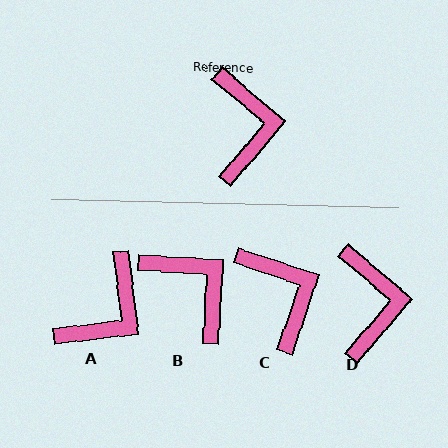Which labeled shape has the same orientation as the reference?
D.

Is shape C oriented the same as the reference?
No, it is off by about 22 degrees.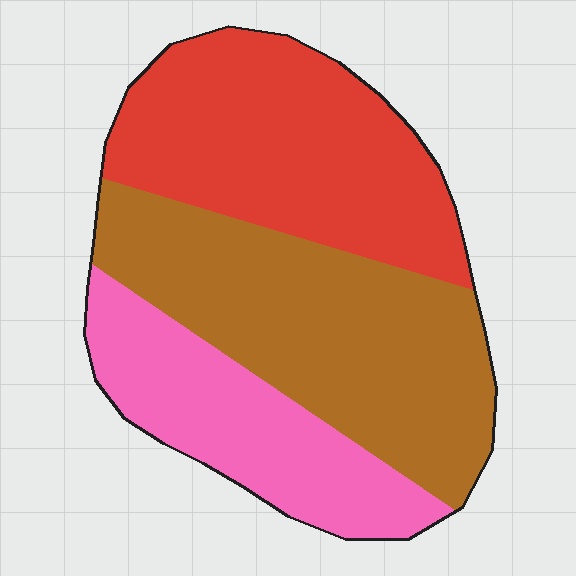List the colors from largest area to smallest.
From largest to smallest: brown, red, pink.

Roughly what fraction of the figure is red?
Red takes up about three eighths (3/8) of the figure.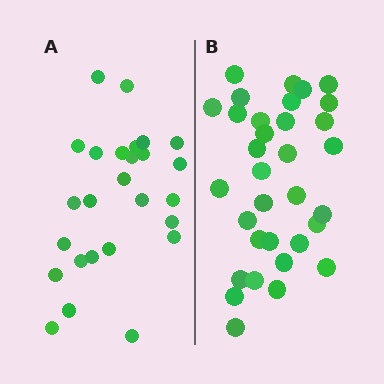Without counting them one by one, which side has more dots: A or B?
Region B (the right region) has more dots.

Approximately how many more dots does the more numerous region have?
Region B has roughly 8 or so more dots than region A.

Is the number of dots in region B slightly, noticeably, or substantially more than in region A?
Region B has noticeably more, but not dramatically so. The ratio is roughly 1.3 to 1.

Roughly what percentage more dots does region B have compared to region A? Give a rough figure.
About 25% more.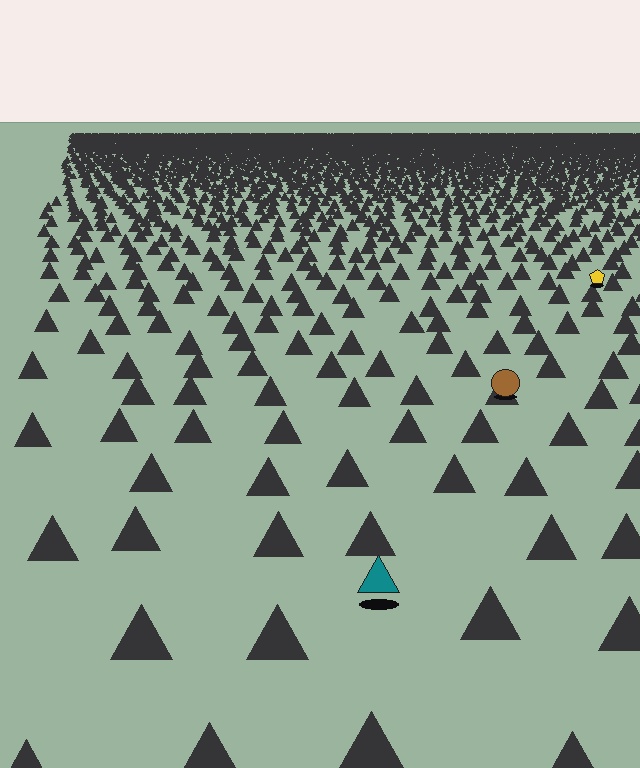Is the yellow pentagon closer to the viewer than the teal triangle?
No. The teal triangle is closer — you can tell from the texture gradient: the ground texture is coarser near it.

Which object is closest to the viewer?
The teal triangle is closest. The texture marks near it are larger and more spread out.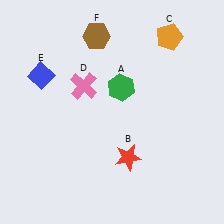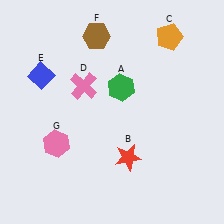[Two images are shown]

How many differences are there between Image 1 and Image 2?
There is 1 difference between the two images.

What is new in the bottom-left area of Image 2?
A pink hexagon (G) was added in the bottom-left area of Image 2.